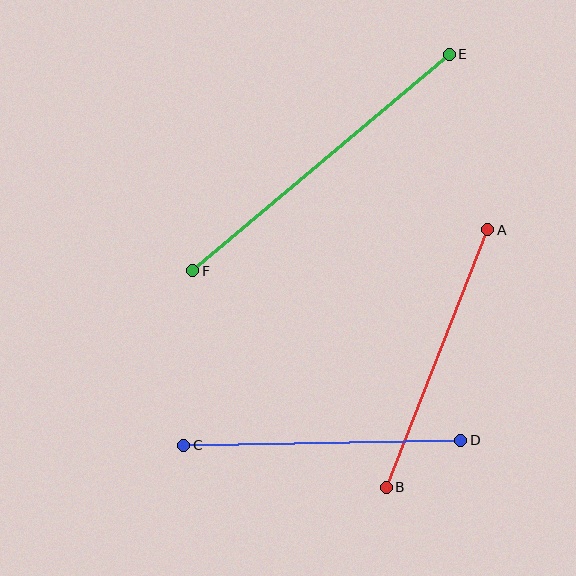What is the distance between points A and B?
The distance is approximately 277 pixels.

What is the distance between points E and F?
The distance is approximately 335 pixels.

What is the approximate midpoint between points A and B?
The midpoint is at approximately (437, 359) pixels.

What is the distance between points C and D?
The distance is approximately 277 pixels.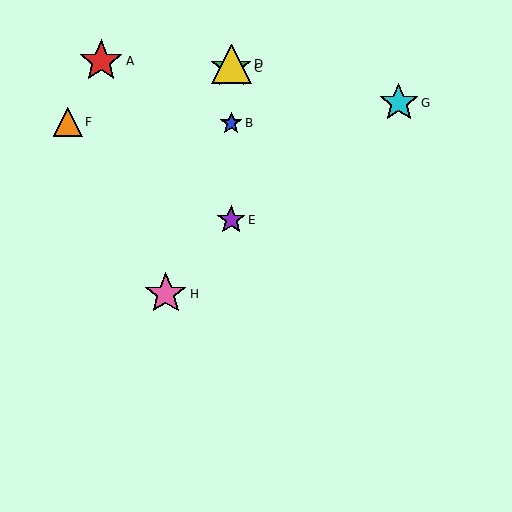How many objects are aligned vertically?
4 objects (B, C, D, E) are aligned vertically.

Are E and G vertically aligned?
No, E is at x≈231 and G is at x≈399.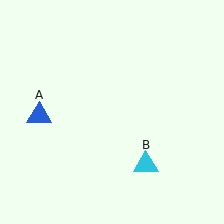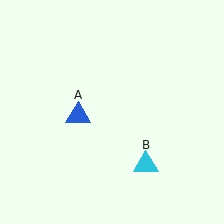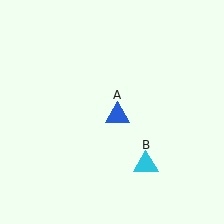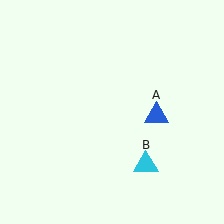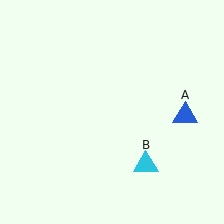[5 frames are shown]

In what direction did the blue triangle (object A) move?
The blue triangle (object A) moved right.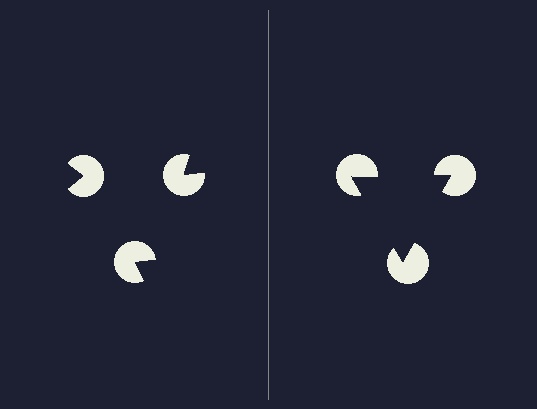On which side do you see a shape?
An illusory triangle appears on the right side. On the left side the wedge cuts are rotated, so no coherent shape forms.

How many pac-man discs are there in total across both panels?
6 — 3 on each side.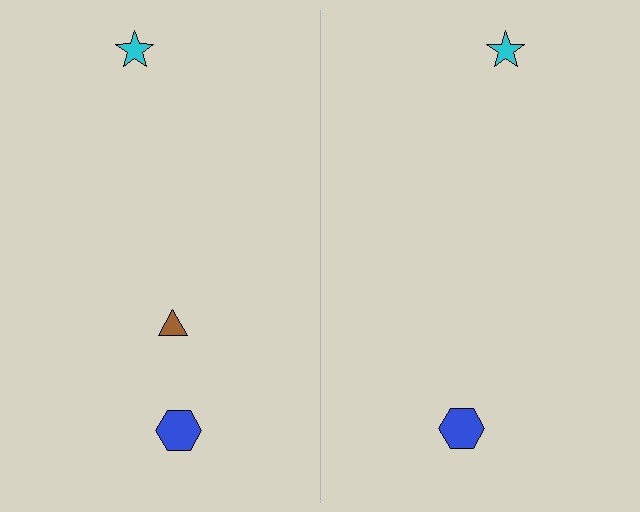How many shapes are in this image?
There are 5 shapes in this image.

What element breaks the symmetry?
A brown triangle is missing from the right side.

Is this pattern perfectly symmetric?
No, the pattern is not perfectly symmetric. A brown triangle is missing from the right side.